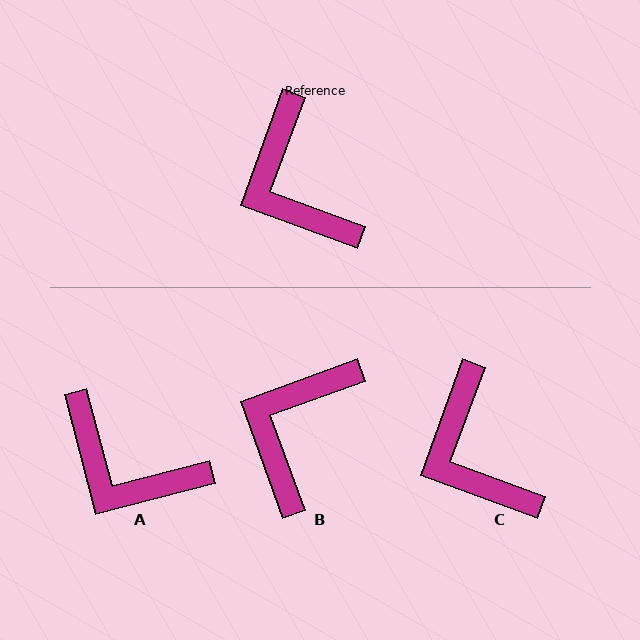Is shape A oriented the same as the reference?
No, it is off by about 35 degrees.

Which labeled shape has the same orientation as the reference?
C.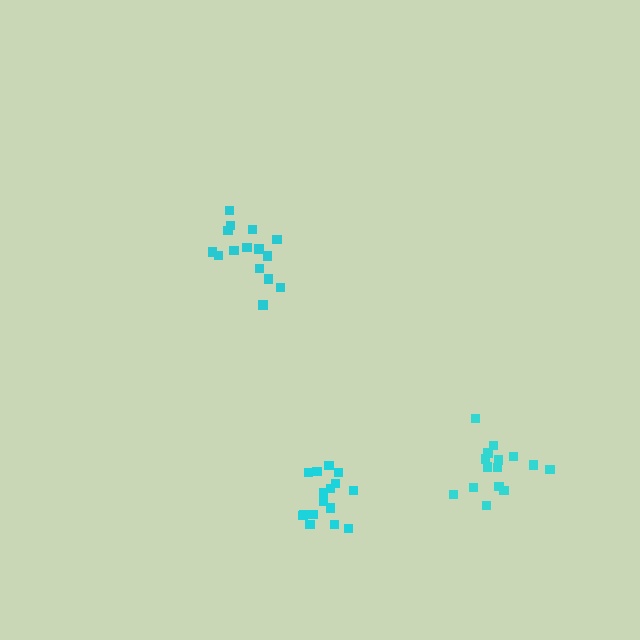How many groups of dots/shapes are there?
There are 3 groups.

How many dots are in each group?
Group 1: 15 dots, Group 2: 15 dots, Group 3: 17 dots (47 total).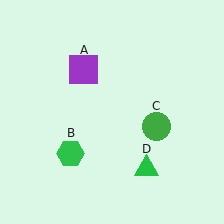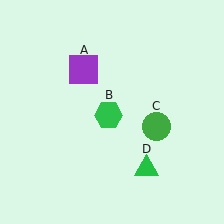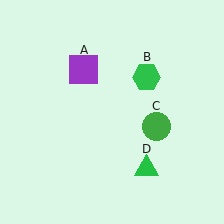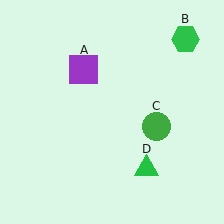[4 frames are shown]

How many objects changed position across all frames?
1 object changed position: green hexagon (object B).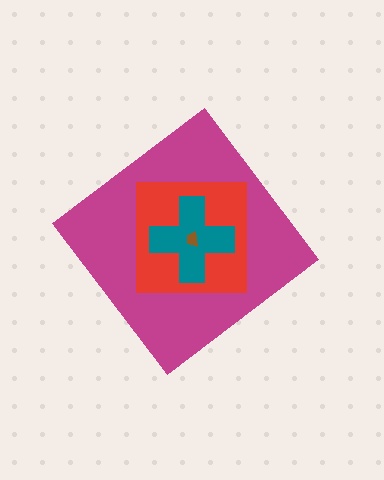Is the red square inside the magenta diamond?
Yes.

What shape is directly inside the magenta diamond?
The red square.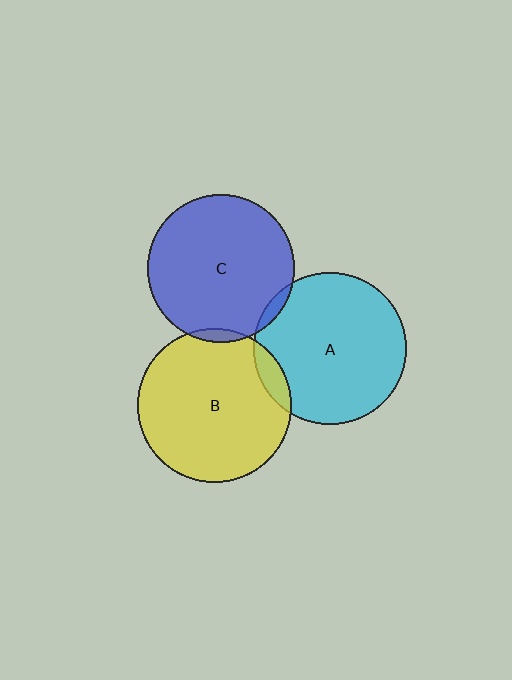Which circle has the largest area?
Circle B (yellow).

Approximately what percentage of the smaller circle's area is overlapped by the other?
Approximately 5%.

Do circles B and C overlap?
Yes.